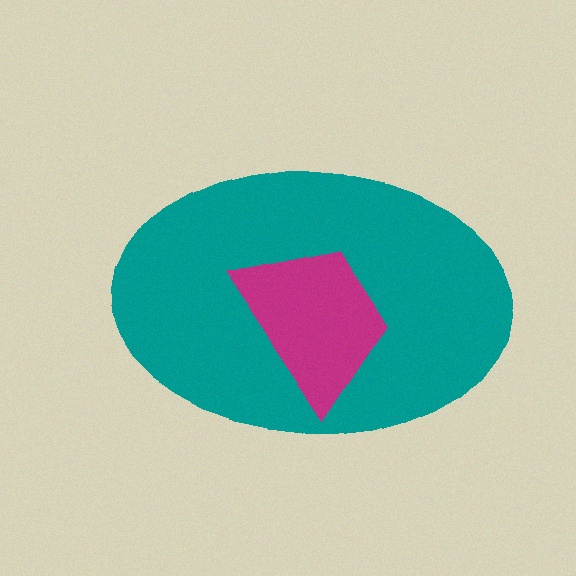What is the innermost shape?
The magenta trapezoid.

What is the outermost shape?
The teal ellipse.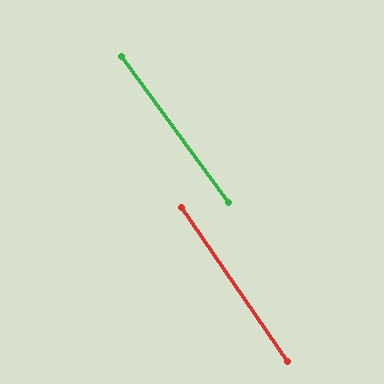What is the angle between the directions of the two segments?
Approximately 2 degrees.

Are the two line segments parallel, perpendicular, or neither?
Parallel — their directions differ by only 1.7°.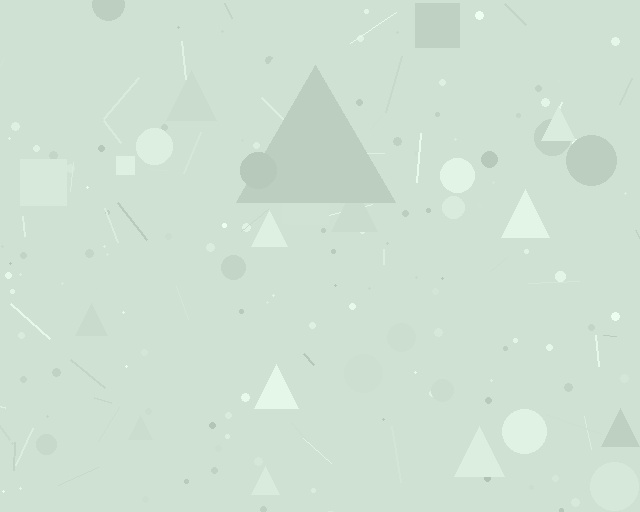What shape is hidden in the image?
A triangle is hidden in the image.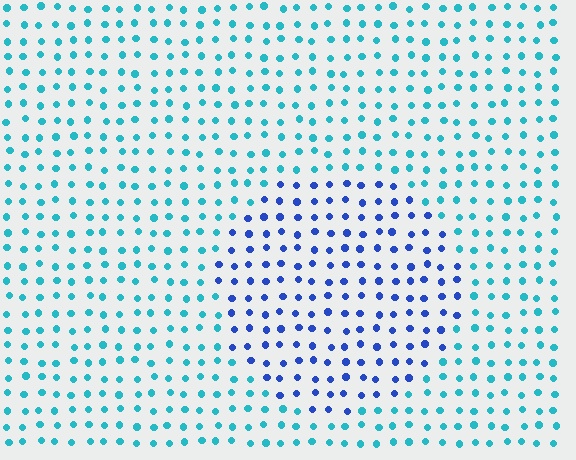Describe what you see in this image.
The image is filled with small cyan elements in a uniform arrangement. A circle-shaped region is visible where the elements are tinted to a slightly different hue, forming a subtle color boundary.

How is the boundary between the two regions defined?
The boundary is defined purely by a slight shift in hue (about 43 degrees). Spacing, size, and orientation are identical on both sides.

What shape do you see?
I see a circle.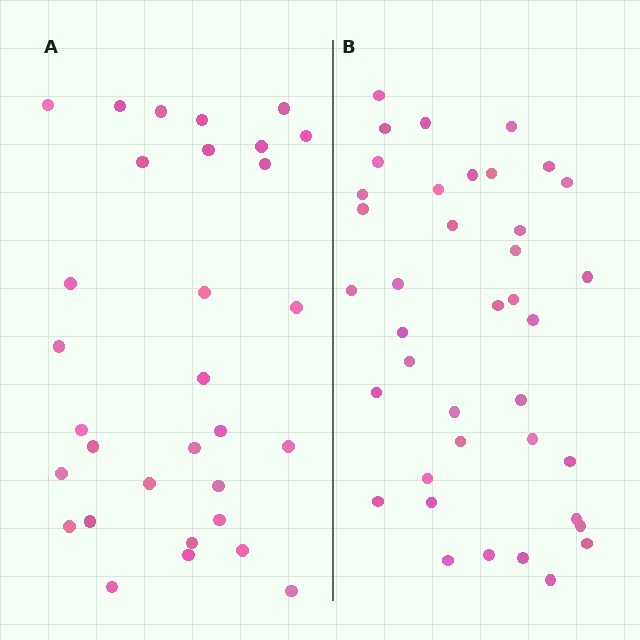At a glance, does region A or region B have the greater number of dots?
Region B (the right region) has more dots.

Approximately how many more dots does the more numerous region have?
Region B has roughly 8 or so more dots than region A.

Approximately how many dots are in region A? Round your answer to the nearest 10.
About 30 dots. (The exact count is 31, which rounds to 30.)